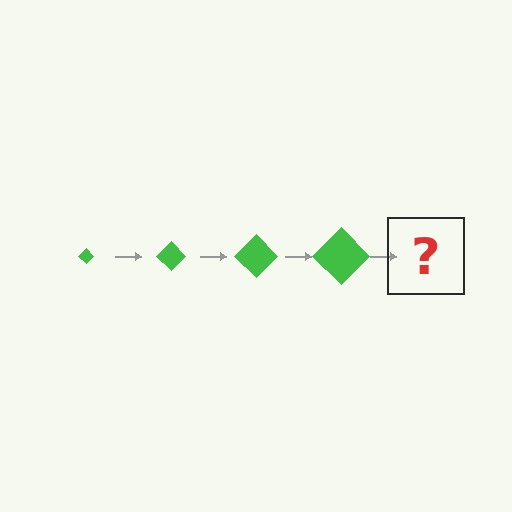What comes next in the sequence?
The next element should be a green diamond, larger than the previous one.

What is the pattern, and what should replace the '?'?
The pattern is that the diamond gets progressively larger each step. The '?' should be a green diamond, larger than the previous one.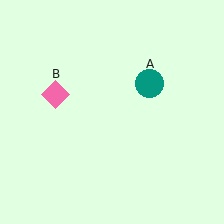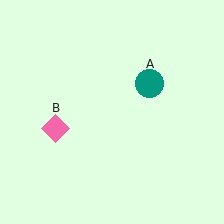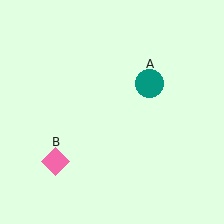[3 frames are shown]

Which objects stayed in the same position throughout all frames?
Teal circle (object A) remained stationary.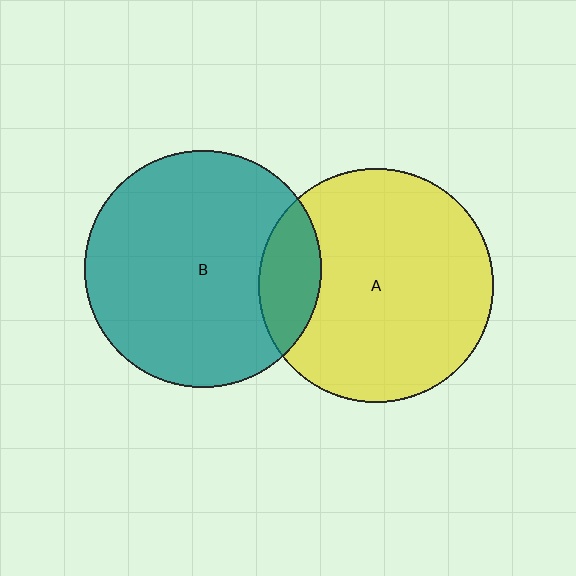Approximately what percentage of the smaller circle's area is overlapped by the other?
Approximately 15%.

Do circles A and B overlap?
Yes.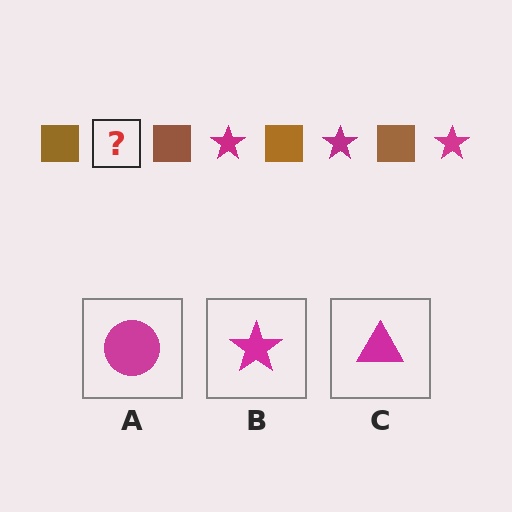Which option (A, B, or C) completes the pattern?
B.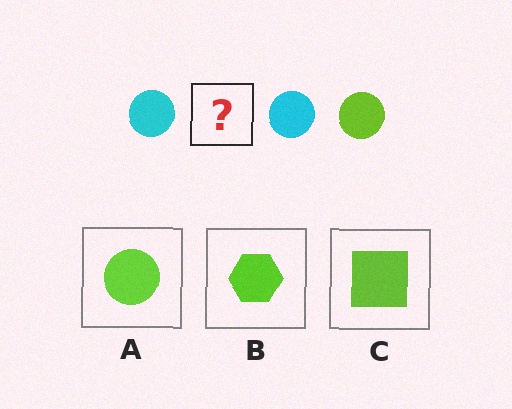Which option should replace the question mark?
Option A.